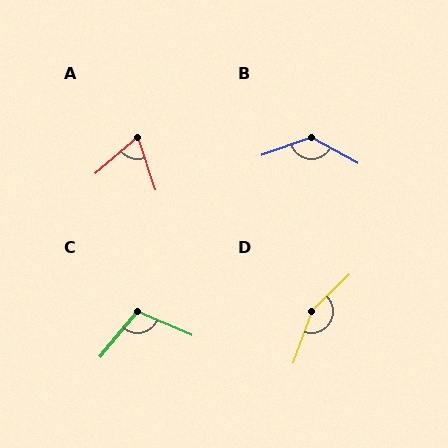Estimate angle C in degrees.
Approximately 107 degrees.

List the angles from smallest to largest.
A (68°), C (107°), B (131°), D (154°).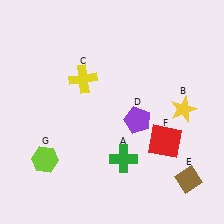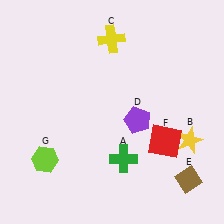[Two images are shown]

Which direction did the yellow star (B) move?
The yellow star (B) moved down.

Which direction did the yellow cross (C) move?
The yellow cross (C) moved up.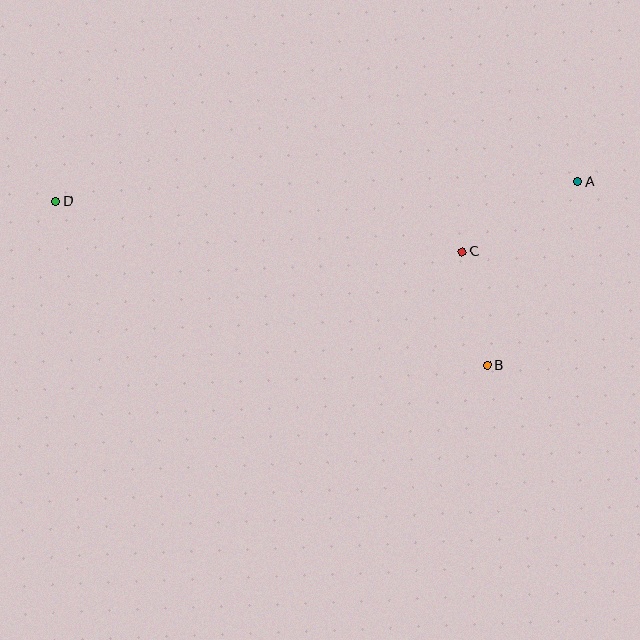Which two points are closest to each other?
Points B and C are closest to each other.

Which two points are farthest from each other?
Points A and D are farthest from each other.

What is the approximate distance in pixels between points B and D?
The distance between B and D is approximately 461 pixels.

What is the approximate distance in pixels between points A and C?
The distance between A and C is approximately 135 pixels.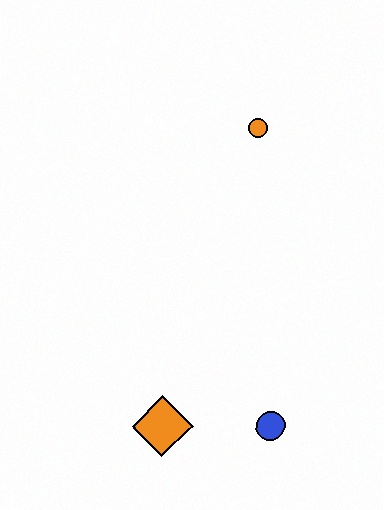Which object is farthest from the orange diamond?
The orange circle is farthest from the orange diamond.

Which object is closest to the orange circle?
The blue circle is closest to the orange circle.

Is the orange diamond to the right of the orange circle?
No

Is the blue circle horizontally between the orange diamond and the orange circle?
No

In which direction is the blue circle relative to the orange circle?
The blue circle is below the orange circle.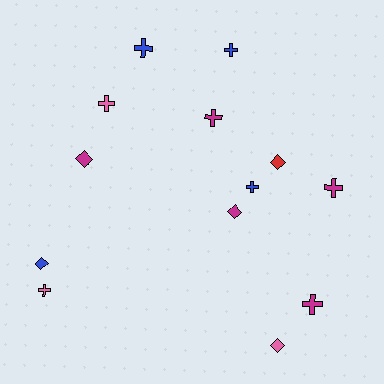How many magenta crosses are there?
There are 3 magenta crosses.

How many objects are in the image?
There are 13 objects.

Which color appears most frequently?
Magenta, with 5 objects.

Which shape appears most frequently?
Cross, with 8 objects.